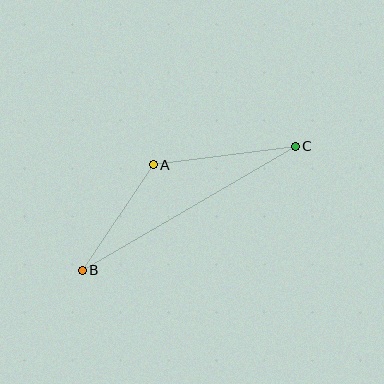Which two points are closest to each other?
Points A and B are closest to each other.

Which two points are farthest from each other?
Points B and C are farthest from each other.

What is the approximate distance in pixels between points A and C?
The distance between A and C is approximately 143 pixels.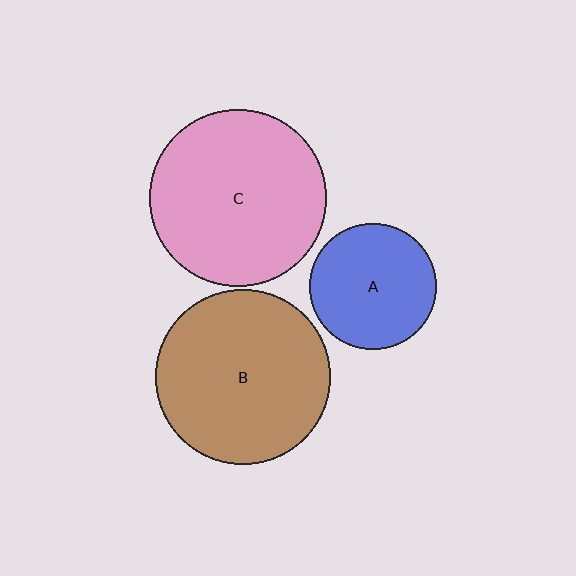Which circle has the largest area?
Circle C (pink).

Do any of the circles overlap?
No, none of the circles overlap.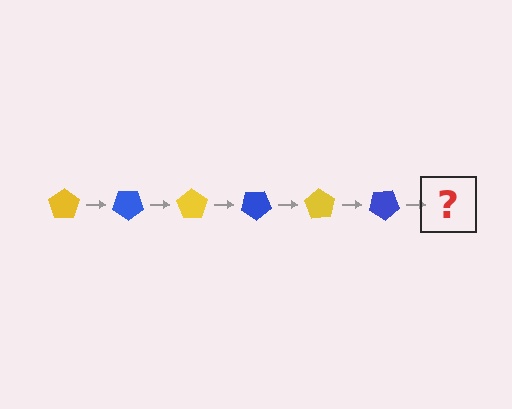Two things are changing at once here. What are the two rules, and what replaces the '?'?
The two rules are that it rotates 35 degrees each step and the color cycles through yellow and blue. The '?' should be a yellow pentagon, rotated 210 degrees from the start.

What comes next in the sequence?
The next element should be a yellow pentagon, rotated 210 degrees from the start.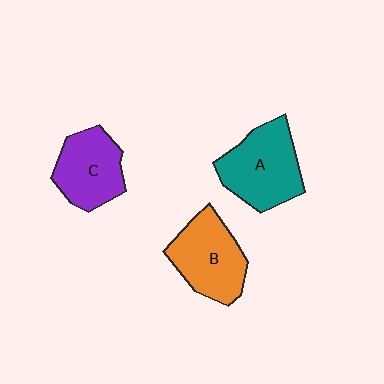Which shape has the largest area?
Shape A (teal).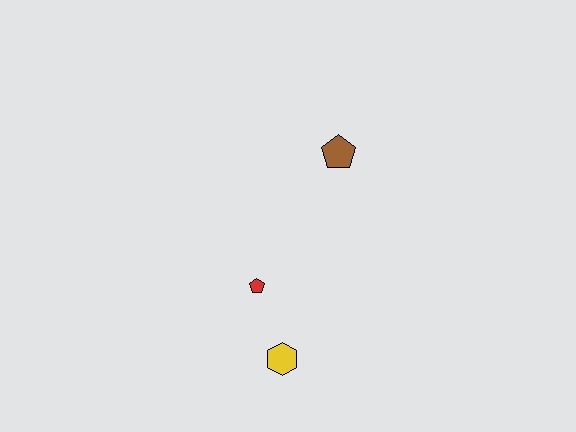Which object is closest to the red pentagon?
The yellow hexagon is closest to the red pentagon.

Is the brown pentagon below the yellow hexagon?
No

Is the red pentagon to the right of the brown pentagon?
No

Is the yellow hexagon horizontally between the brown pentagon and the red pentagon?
Yes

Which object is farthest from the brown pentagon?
The yellow hexagon is farthest from the brown pentagon.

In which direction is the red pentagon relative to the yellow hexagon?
The red pentagon is above the yellow hexagon.